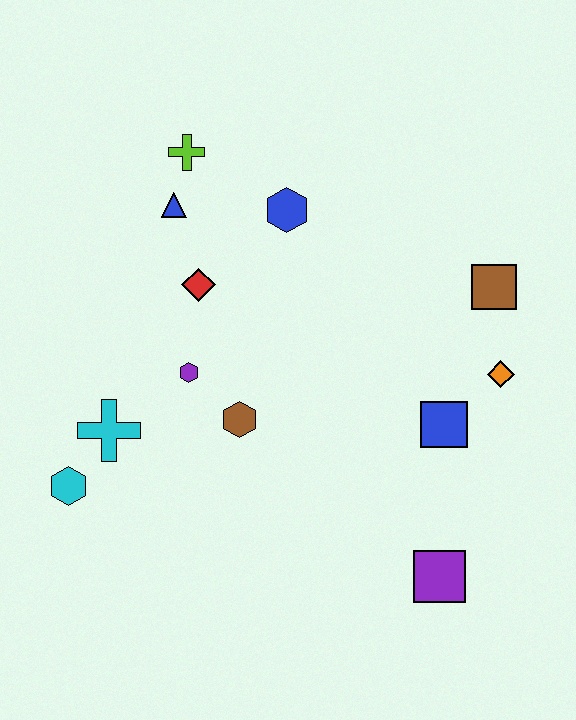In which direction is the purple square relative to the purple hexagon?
The purple square is to the right of the purple hexagon.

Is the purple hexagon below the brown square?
Yes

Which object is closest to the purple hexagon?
The brown hexagon is closest to the purple hexagon.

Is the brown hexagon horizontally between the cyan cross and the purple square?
Yes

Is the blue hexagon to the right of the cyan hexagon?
Yes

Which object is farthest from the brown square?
The cyan hexagon is farthest from the brown square.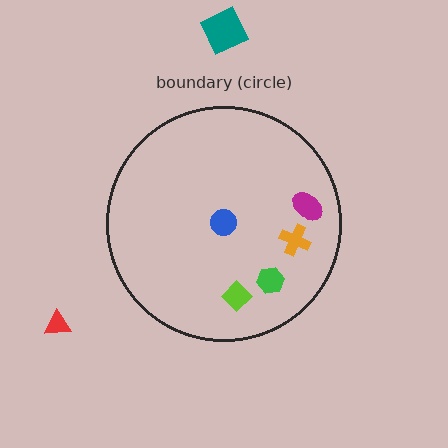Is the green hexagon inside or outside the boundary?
Inside.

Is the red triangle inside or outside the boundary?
Outside.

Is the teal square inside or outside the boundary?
Outside.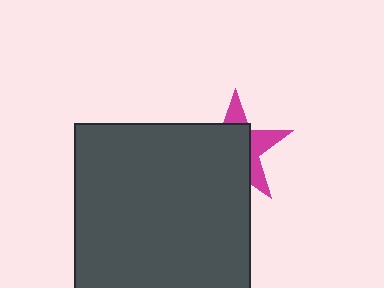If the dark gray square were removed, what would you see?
You would see the complete magenta star.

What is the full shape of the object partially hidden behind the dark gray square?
The partially hidden object is a magenta star.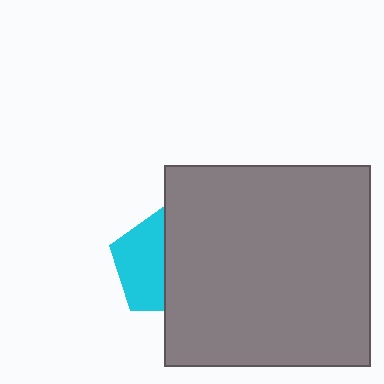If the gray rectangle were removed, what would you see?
You would see the complete cyan pentagon.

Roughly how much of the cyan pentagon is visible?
About half of it is visible (roughly 48%).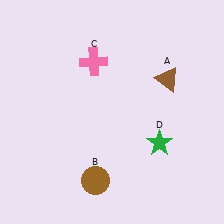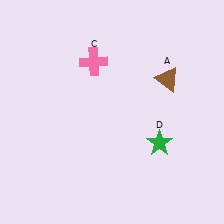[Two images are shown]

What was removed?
The brown circle (B) was removed in Image 2.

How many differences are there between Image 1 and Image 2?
There is 1 difference between the two images.